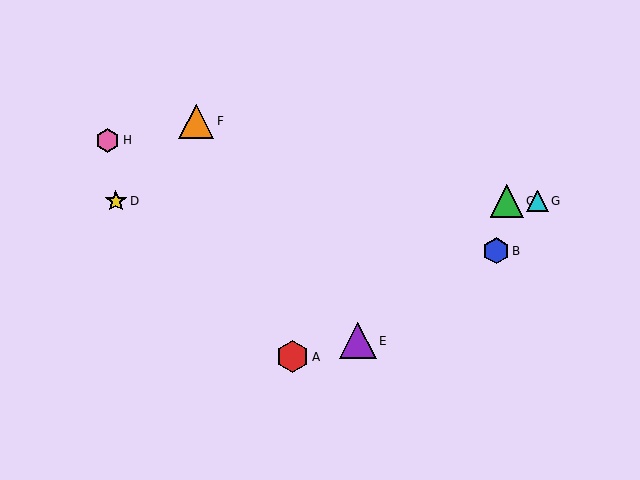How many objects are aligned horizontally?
3 objects (C, D, G) are aligned horizontally.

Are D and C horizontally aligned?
Yes, both are at y≈201.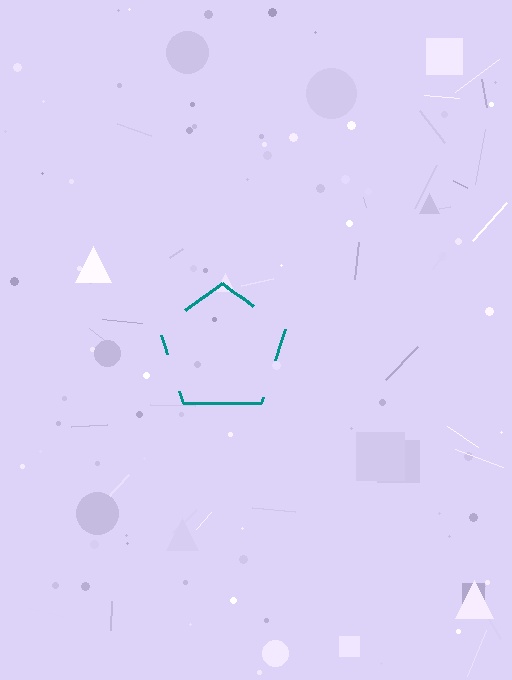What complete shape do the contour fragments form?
The contour fragments form a pentagon.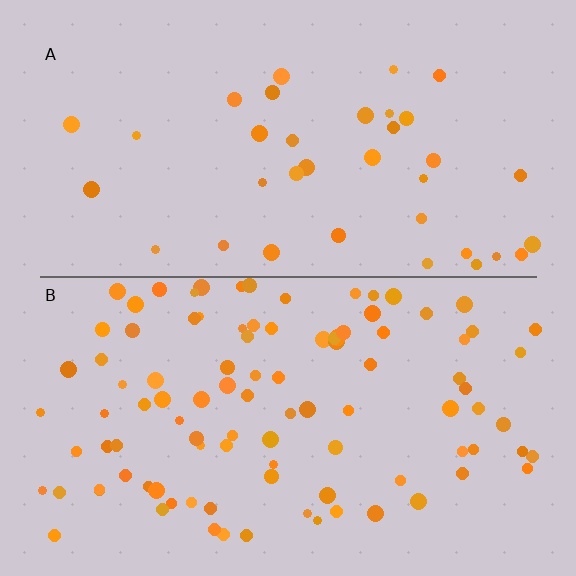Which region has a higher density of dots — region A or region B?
B (the bottom).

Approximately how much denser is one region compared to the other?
Approximately 2.7× — region B over region A.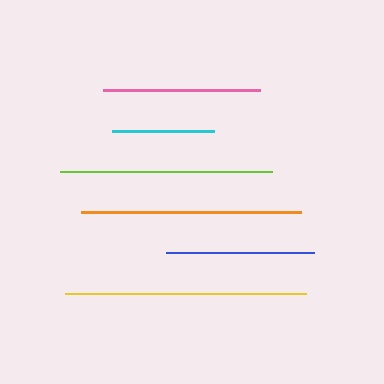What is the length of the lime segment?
The lime segment is approximately 212 pixels long.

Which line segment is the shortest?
The cyan line is the shortest at approximately 102 pixels.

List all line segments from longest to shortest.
From longest to shortest: yellow, orange, lime, pink, blue, cyan.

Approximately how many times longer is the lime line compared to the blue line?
The lime line is approximately 1.4 times the length of the blue line.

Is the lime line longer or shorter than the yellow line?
The yellow line is longer than the lime line.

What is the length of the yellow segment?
The yellow segment is approximately 241 pixels long.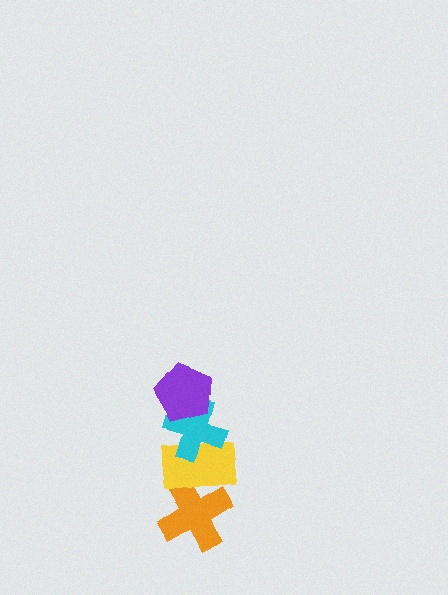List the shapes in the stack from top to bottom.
From top to bottom: the purple pentagon, the cyan cross, the yellow rectangle, the orange cross.